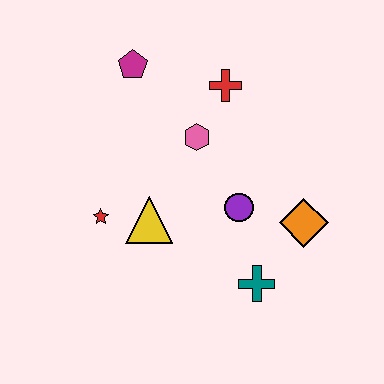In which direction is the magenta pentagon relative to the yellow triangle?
The magenta pentagon is above the yellow triangle.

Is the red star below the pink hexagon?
Yes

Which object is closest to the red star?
The yellow triangle is closest to the red star.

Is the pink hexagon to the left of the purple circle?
Yes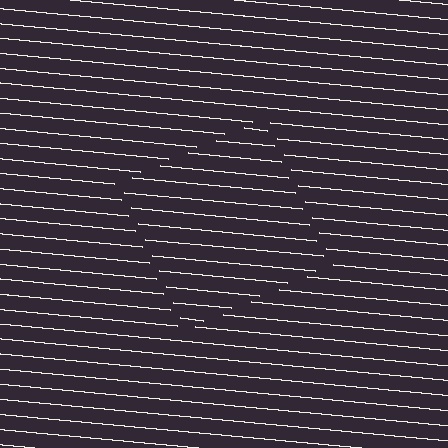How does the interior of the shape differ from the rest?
The interior of the shape contains the same grating, shifted by half a period — the contour is defined by the phase discontinuity where line-ends from the inner and outer gratings abut.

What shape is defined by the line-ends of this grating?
An illusory square. The interior of the shape contains the same grating, shifted by half a period — the contour is defined by the phase discontinuity where line-ends from the inner and outer gratings abut.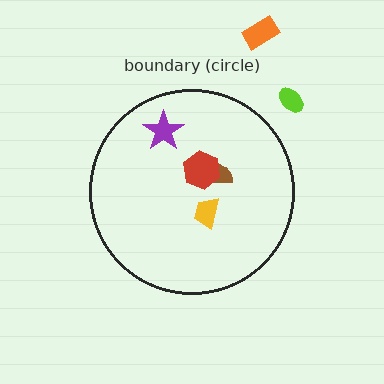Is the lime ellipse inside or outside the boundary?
Outside.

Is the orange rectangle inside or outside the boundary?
Outside.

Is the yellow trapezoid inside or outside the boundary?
Inside.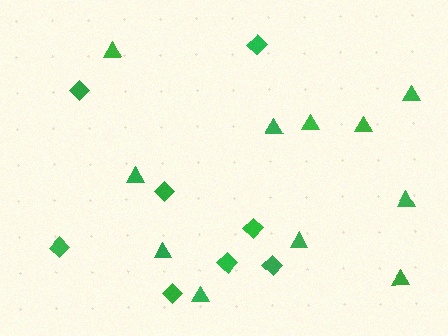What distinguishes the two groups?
There are 2 groups: one group of triangles (11) and one group of diamonds (8).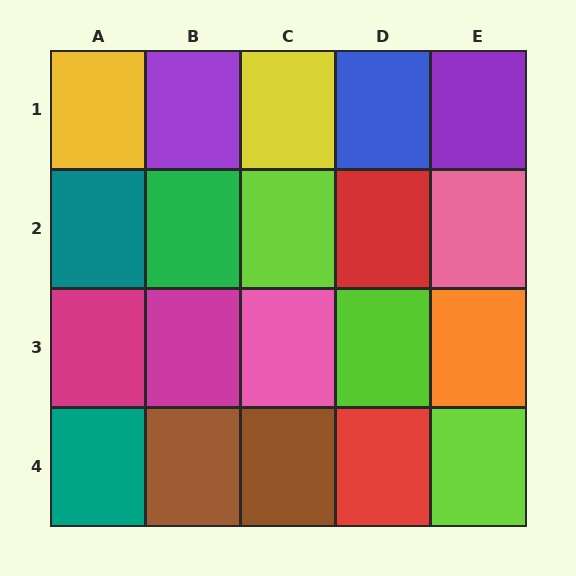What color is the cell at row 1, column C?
Yellow.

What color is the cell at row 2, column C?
Lime.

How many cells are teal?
2 cells are teal.